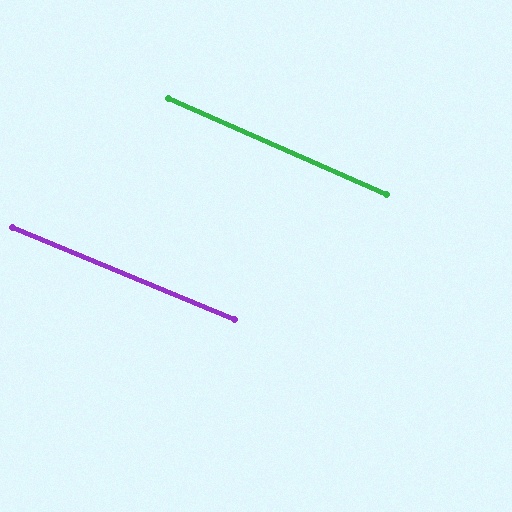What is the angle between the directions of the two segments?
Approximately 1 degree.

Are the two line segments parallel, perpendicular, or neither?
Parallel — their directions differ by only 1.1°.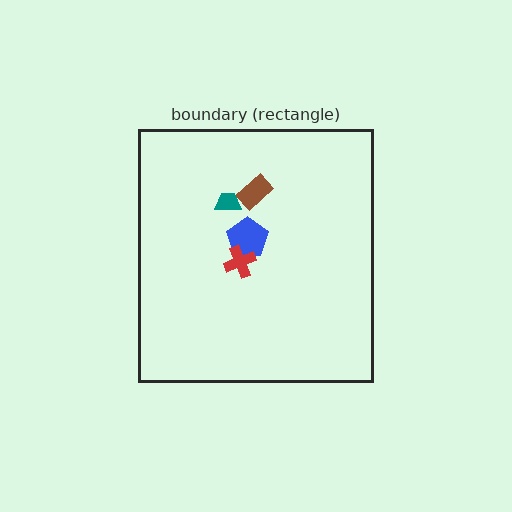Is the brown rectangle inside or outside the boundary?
Inside.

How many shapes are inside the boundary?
4 inside, 0 outside.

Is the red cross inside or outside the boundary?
Inside.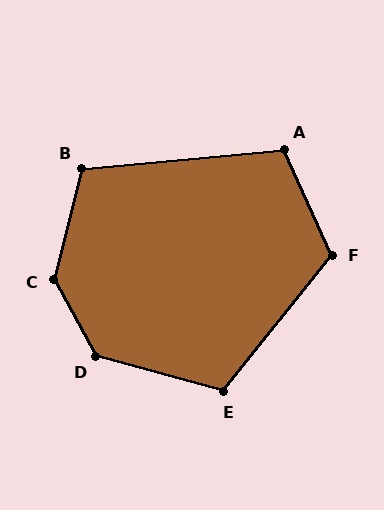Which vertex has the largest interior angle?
C, at approximately 138 degrees.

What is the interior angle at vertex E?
Approximately 113 degrees (obtuse).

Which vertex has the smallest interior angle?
A, at approximately 109 degrees.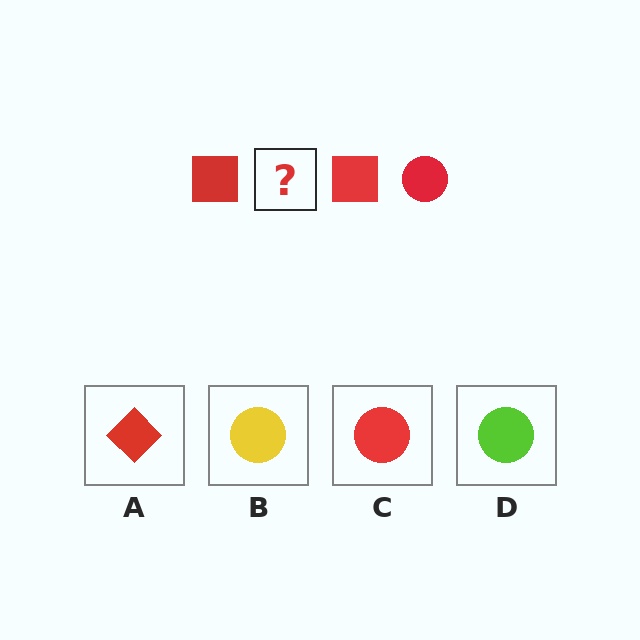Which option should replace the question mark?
Option C.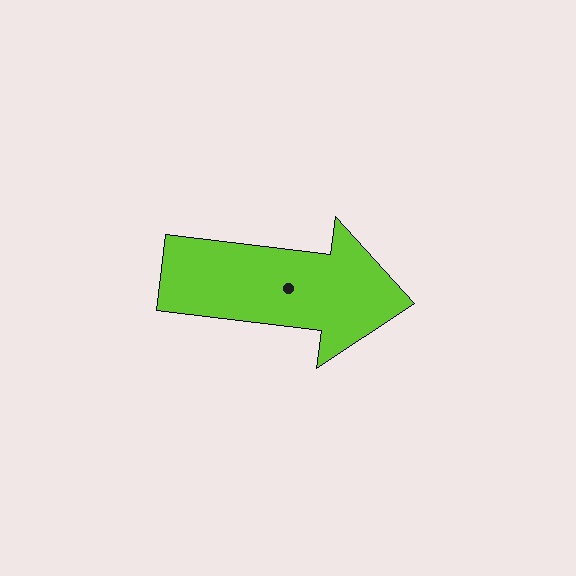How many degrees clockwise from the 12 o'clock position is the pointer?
Approximately 97 degrees.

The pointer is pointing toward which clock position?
Roughly 3 o'clock.